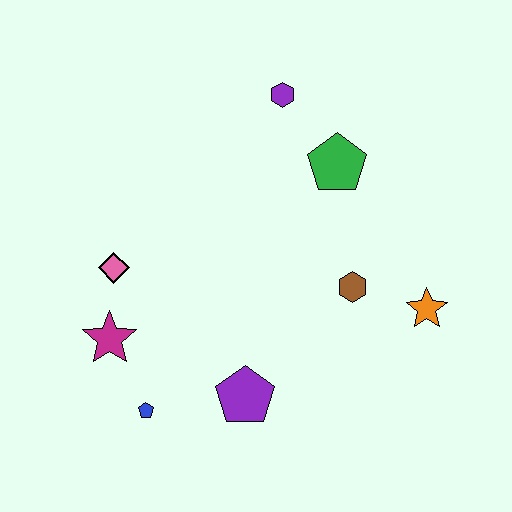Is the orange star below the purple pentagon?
No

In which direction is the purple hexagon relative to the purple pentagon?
The purple hexagon is above the purple pentagon.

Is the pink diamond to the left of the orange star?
Yes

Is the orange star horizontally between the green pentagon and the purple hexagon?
No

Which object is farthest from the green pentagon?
The blue pentagon is farthest from the green pentagon.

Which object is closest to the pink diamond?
The magenta star is closest to the pink diamond.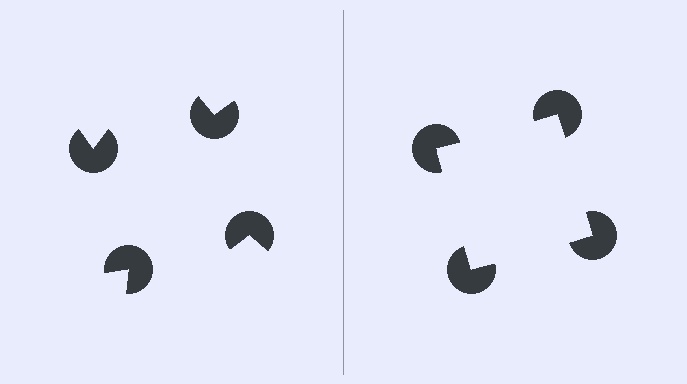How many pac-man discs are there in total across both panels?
8 — 4 on each side.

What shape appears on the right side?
An illusory square.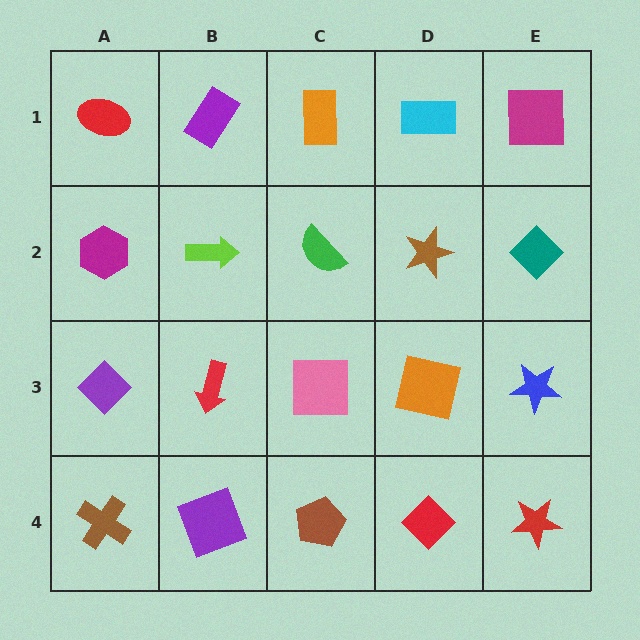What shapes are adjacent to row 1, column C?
A green semicircle (row 2, column C), a purple rectangle (row 1, column B), a cyan rectangle (row 1, column D).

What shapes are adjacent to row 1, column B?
A lime arrow (row 2, column B), a red ellipse (row 1, column A), an orange rectangle (row 1, column C).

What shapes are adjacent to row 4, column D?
An orange square (row 3, column D), a brown pentagon (row 4, column C), a red star (row 4, column E).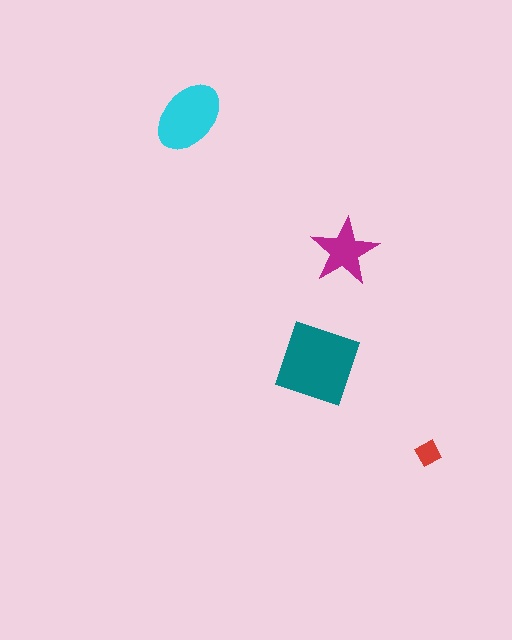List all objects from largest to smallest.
The teal square, the cyan ellipse, the magenta star, the red diamond.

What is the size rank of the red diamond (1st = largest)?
4th.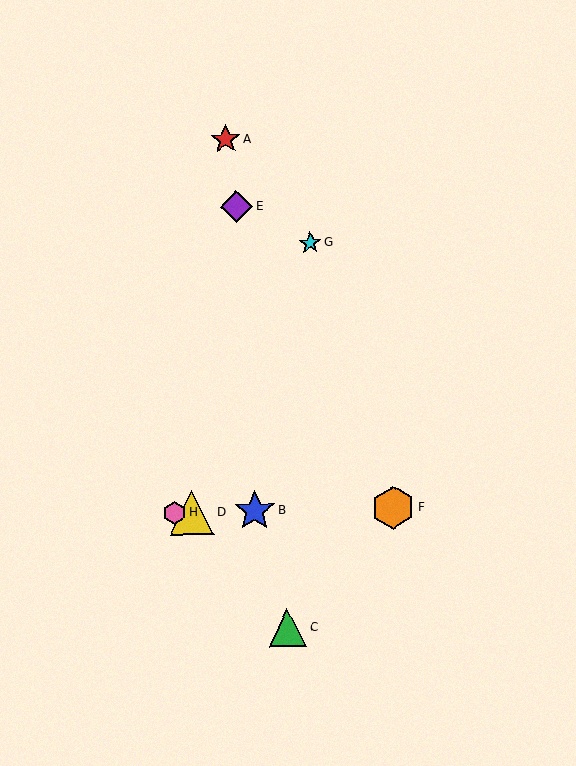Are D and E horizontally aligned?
No, D is at y≈512 and E is at y≈206.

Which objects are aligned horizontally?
Objects B, D, F, H are aligned horizontally.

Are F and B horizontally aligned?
Yes, both are at y≈508.